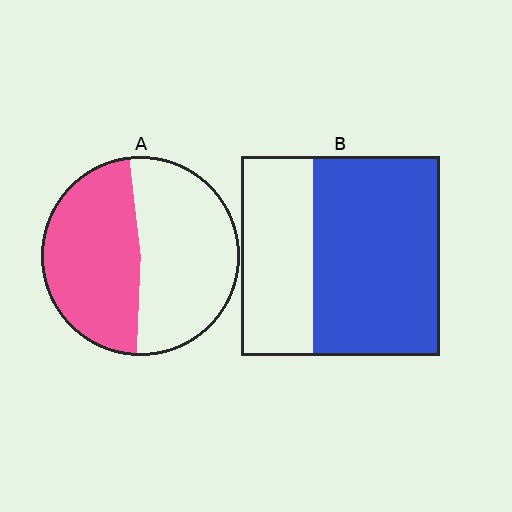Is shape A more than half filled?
Roughly half.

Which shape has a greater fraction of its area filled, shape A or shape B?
Shape B.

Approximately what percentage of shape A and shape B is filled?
A is approximately 50% and B is approximately 65%.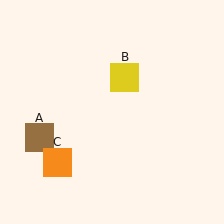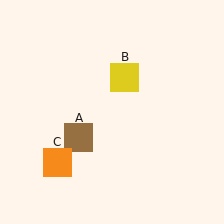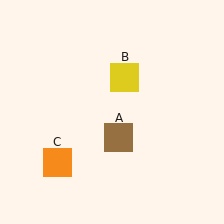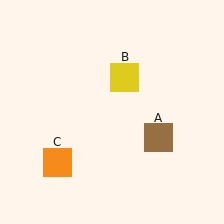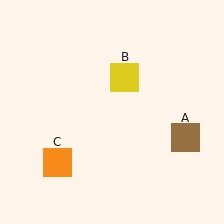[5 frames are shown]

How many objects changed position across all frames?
1 object changed position: brown square (object A).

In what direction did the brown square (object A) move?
The brown square (object A) moved right.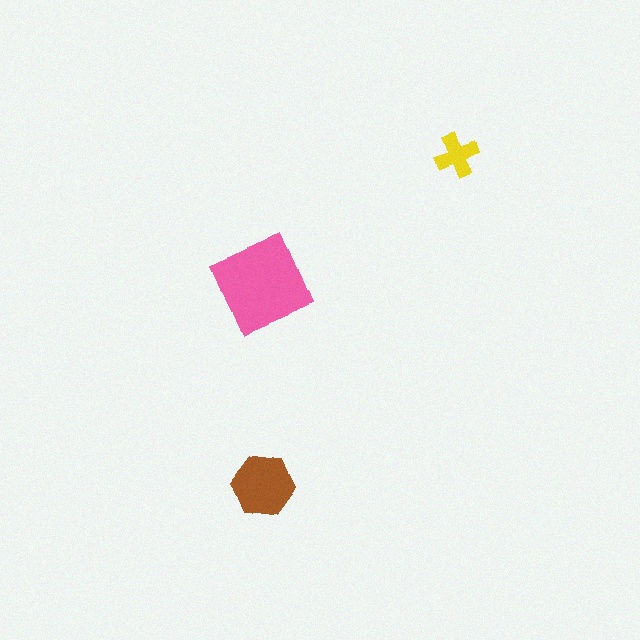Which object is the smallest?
The yellow cross.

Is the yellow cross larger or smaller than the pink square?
Smaller.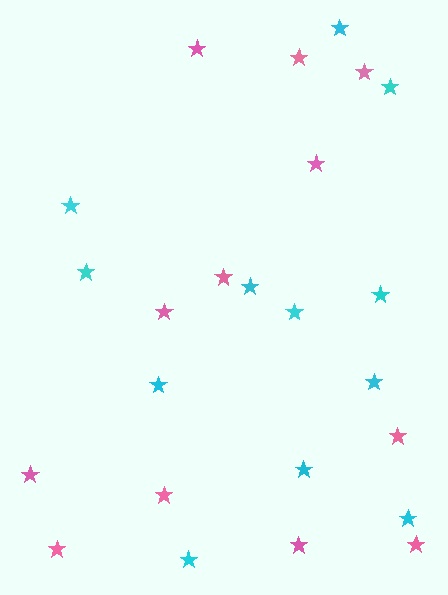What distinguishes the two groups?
There are 2 groups: one group of pink stars (12) and one group of cyan stars (12).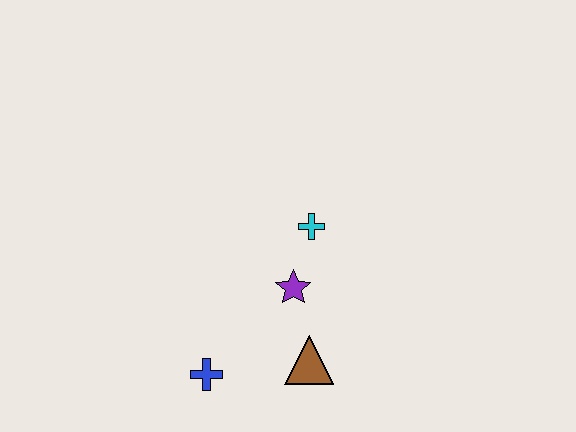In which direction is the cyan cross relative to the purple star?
The cyan cross is above the purple star.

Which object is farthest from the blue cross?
The cyan cross is farthest from the blue cross.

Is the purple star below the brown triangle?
No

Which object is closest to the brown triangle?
The purple star is closest to the brown triangle.